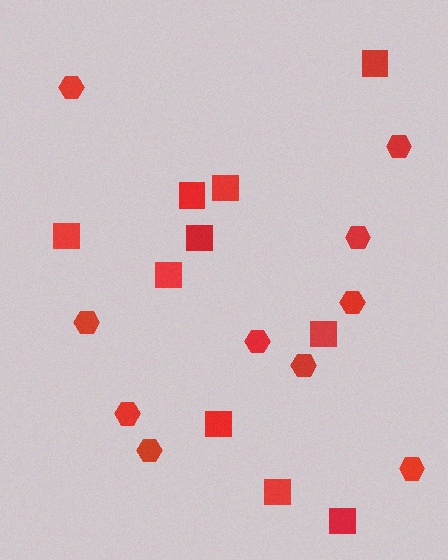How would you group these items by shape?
There are 2 groups: one group of hexagons (10) and one group of squares (10).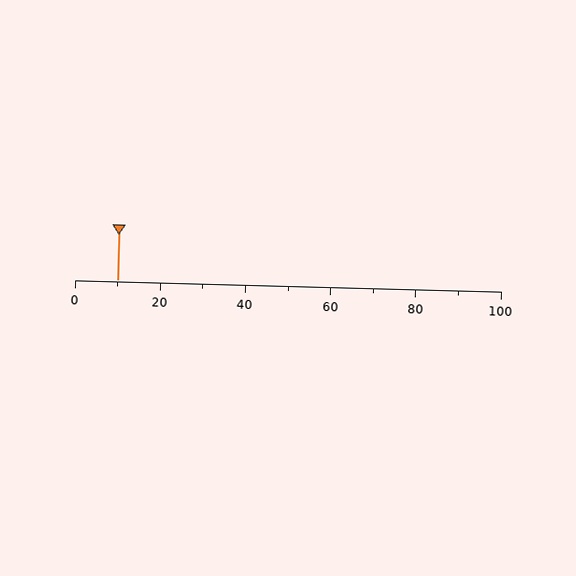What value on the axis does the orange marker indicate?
The marker indicates approximately 10.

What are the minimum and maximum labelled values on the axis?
The axis runs from 0 to 100.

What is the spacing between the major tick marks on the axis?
The major ticks are spaced 20 apart.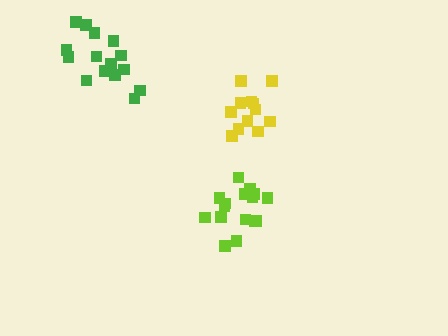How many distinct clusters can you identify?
There are 3 distinct clusters.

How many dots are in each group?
Group 1: 12 dots, Group 2: 16 dots, Group 3: 16 dots (44 total).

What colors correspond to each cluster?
The clusters are colored: yellow, green, lime.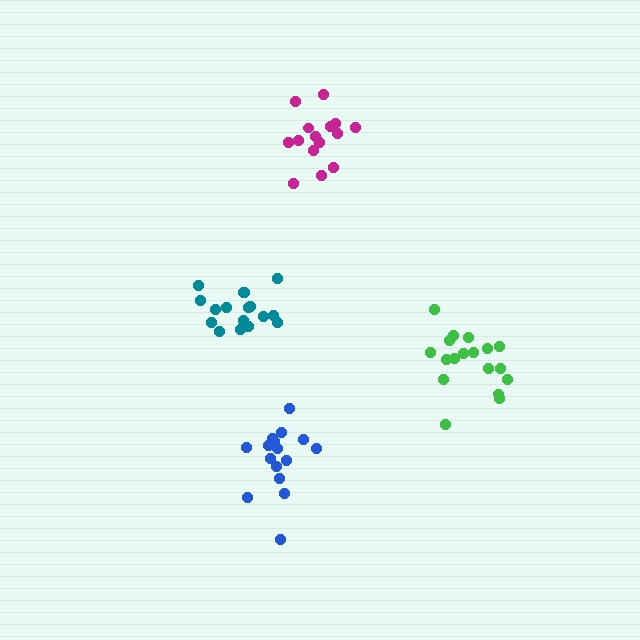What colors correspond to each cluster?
The clusters are colored: teal, blue, magenta, green.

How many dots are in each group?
Group 1: 17 dots, Group 2: 16 dots, Group 3: 15 dots, Group 4: 18 dots (66 total).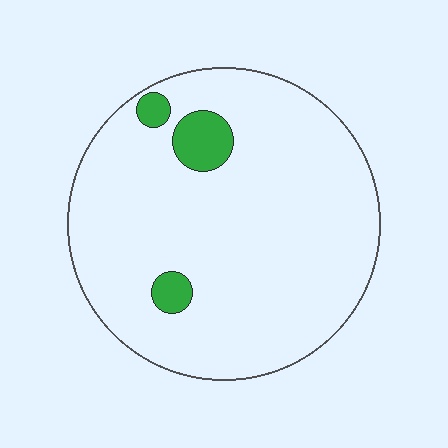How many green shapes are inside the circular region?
3.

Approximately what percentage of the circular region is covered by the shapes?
Approximately 5%.